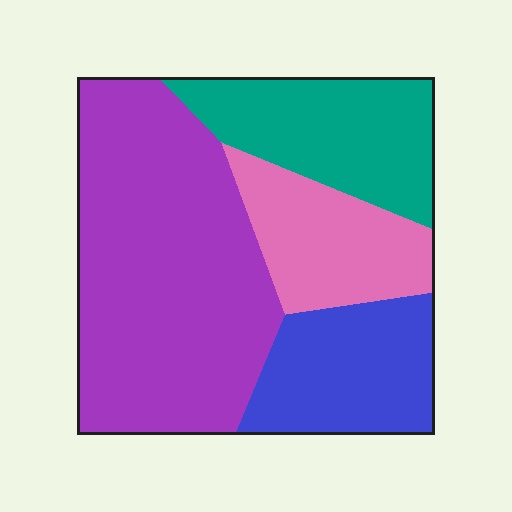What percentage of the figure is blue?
Blue takes up about one sixth (1/6) of the figure.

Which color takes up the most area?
Purple, at roughly 45%.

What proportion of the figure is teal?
Teal takes up less than a quarter of the figure.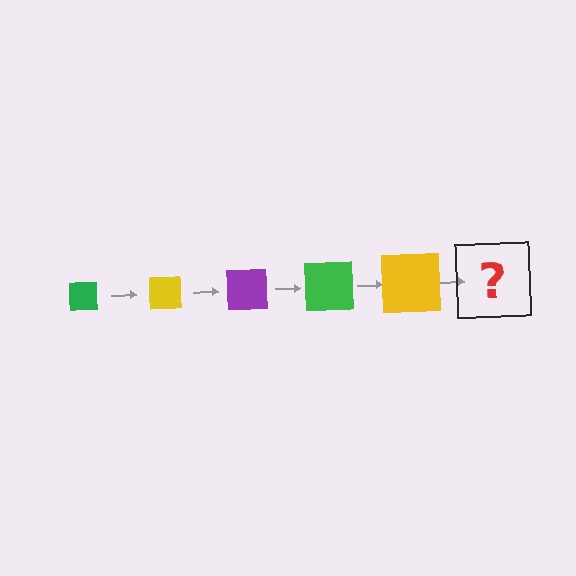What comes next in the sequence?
The next element should be a purple square, larger than the previous one.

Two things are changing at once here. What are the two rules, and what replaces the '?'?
The two rules are that the square grows larger each step and the color cycles through green, yellow, and purple. The '?' should be a purple square, larger than the previous one.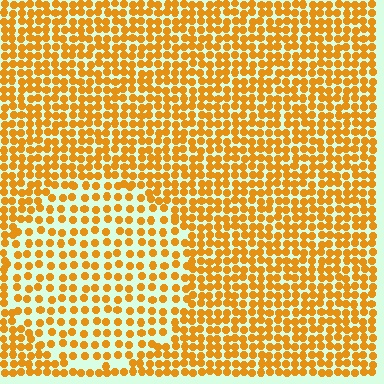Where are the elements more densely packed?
The elements are more densely packed outside the circle boundary.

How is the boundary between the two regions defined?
The boundary is defined by a change in element density (approximately 1.7x ratio). All elements are the same color, size, and shape.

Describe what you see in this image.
The image contains small orange elements arranged at two different densities. A circle-shaped region is visible where the elements are less densely packed than the surrounding area.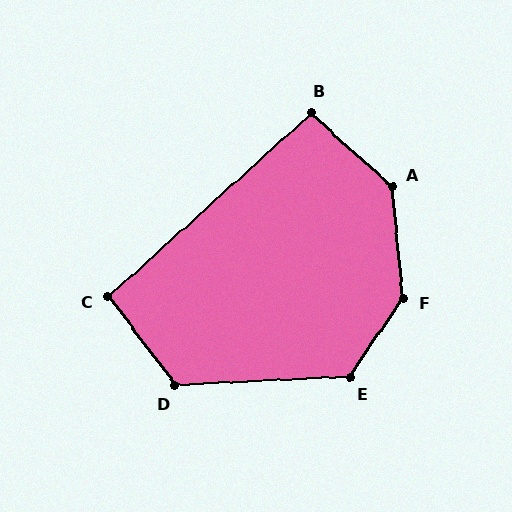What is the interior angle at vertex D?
Approximately 124 degrees (obtuse).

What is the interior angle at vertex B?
Approximately 96 degrees (obtuse).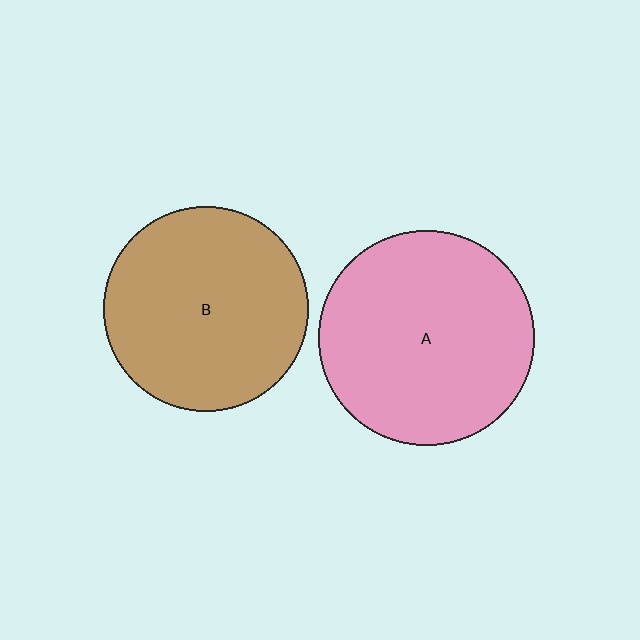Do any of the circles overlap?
No, none of the circles overlap.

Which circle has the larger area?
Circle A (pink).